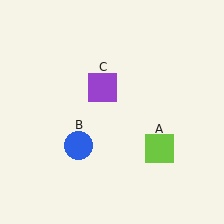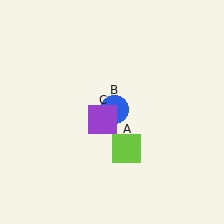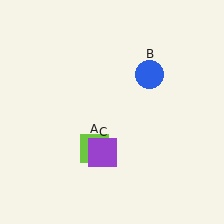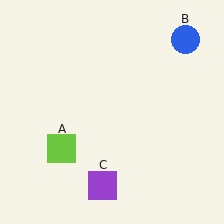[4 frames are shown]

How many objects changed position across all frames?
3 objects changed position: lime square (object A), blue circle (object B), purple square (object C).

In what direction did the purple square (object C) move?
The purple square (object C) moved down.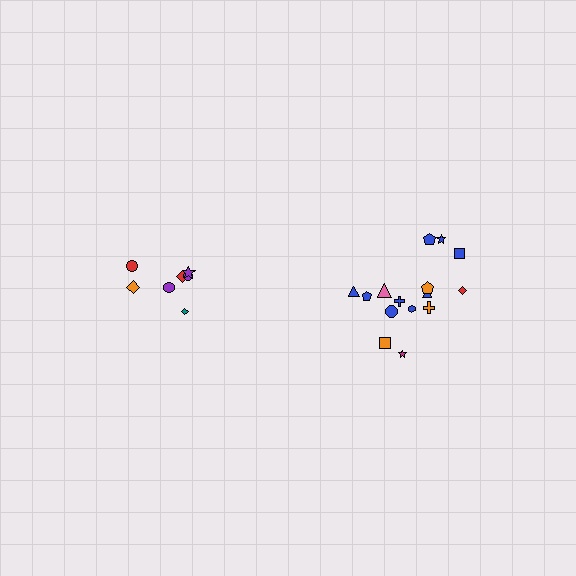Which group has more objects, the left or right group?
The right group.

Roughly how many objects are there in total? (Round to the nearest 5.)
Roughly 20 objects in total.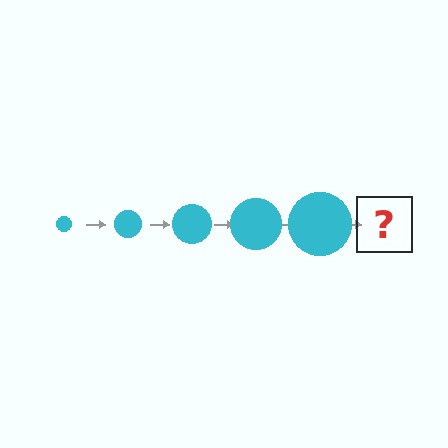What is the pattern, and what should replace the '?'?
The pattern is that the circle gets progressively larger each step. The '?' should be a cyan circle, larger than the previous one.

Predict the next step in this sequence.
The next step is a cyan circle, larger than the previous one.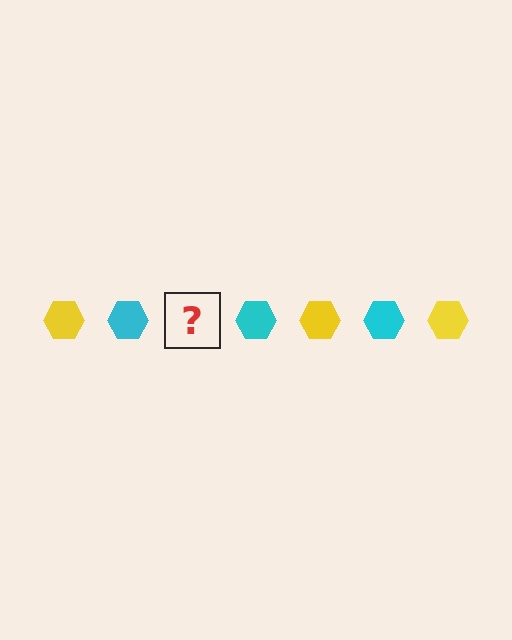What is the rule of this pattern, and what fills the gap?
The rule is that the pattern cycles through yellow, cyan hexagons. The gap should be filled with a yellow hexagon.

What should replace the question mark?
The question mark should be replaced with a yellow hexagon.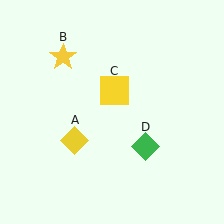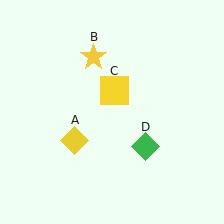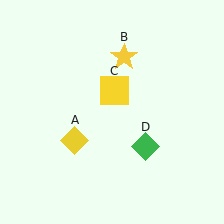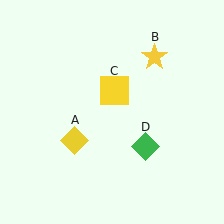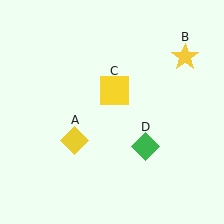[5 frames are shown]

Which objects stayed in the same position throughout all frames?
Yellow diamond (object A) and yellow square (object C) and green diamond (object D) remained stationary.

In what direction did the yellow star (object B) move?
The yellow star (object B) moved right.